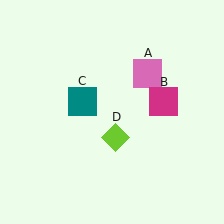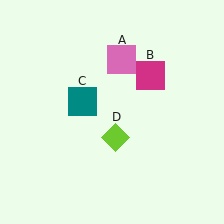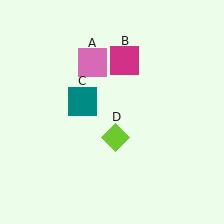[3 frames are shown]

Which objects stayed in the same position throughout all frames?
Teal square (object C) and lime diamond (object D) remained stationary.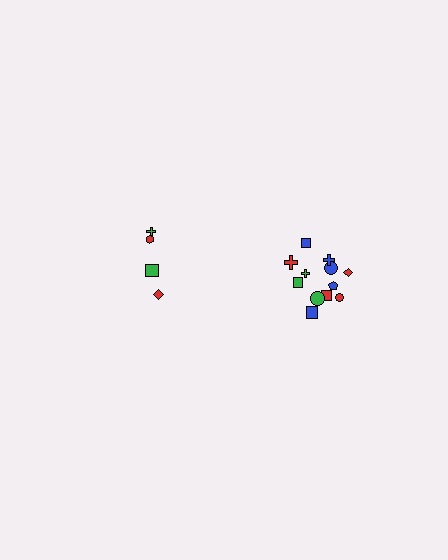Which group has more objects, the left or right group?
The right group.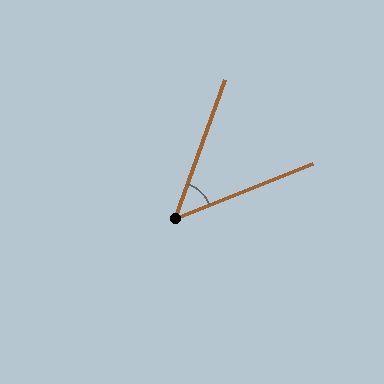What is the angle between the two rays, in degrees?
Approximately 49 degrees.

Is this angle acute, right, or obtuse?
It is acute.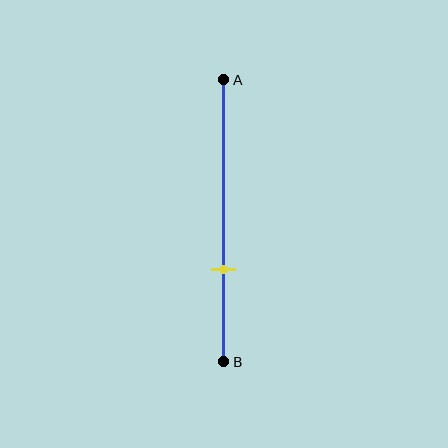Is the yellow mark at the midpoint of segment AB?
No, the mark is at about 65% from A, not at the 50% midpoint.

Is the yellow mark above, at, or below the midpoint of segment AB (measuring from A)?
The yellow mark is below the midpoint of segment AB.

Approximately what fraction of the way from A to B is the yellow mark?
The yellow mark is approximately 65% of the way from A to B.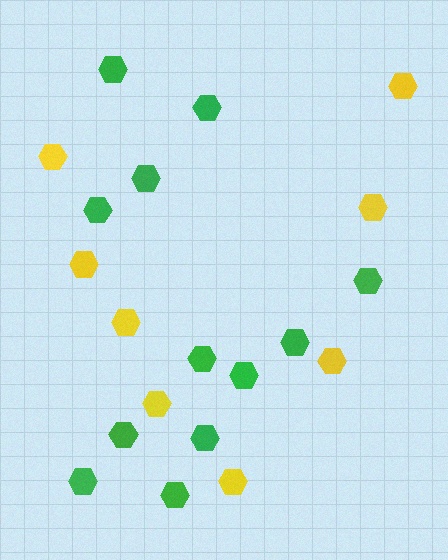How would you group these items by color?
There are 2 groups: one group of green hexagons (12) and one group of yellow hexagons (8).